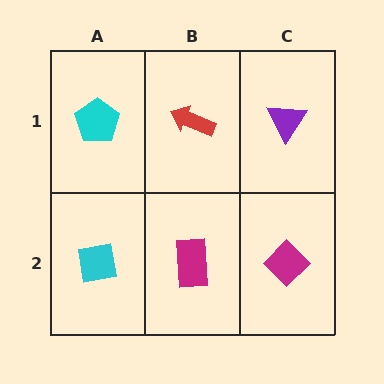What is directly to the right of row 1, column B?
A purple triangle.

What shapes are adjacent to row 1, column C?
A magenta diamond (row 2, column C), a red arrow (row 1, column B).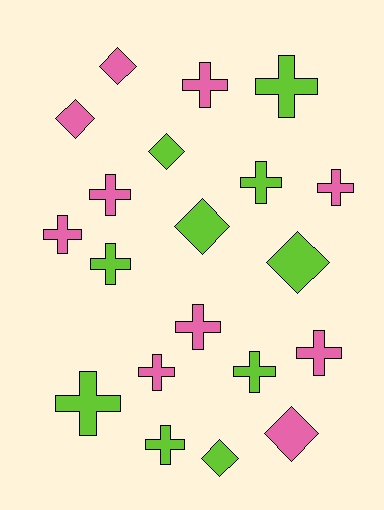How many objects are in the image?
There are 20 objects.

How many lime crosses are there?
There are 6 lime crosses.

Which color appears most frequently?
Pink, with 10 objects.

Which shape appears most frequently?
Cross, with 13 objects.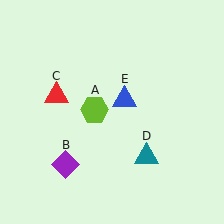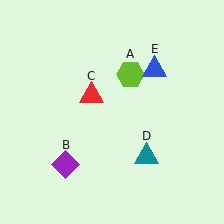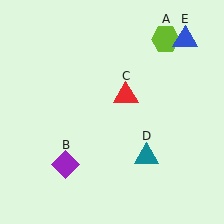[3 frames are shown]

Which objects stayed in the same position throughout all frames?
Purple diamond (object B) and teal triangle (object D) remained stationary.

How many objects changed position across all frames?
3 objects changed position: lime hexagon (object A), red triangle (object C), blue triangle (object E).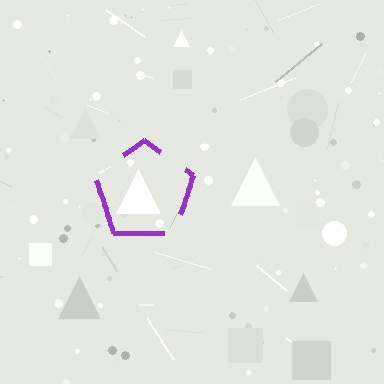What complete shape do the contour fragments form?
The contour fragments form a pentagon.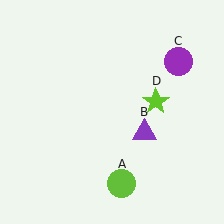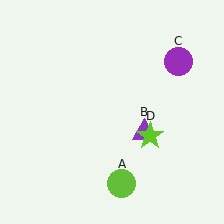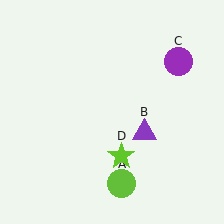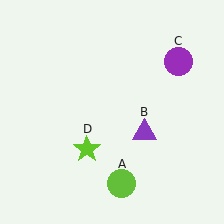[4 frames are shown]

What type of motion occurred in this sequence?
The lime star (object D) rotated clockwise around the center of the scene.